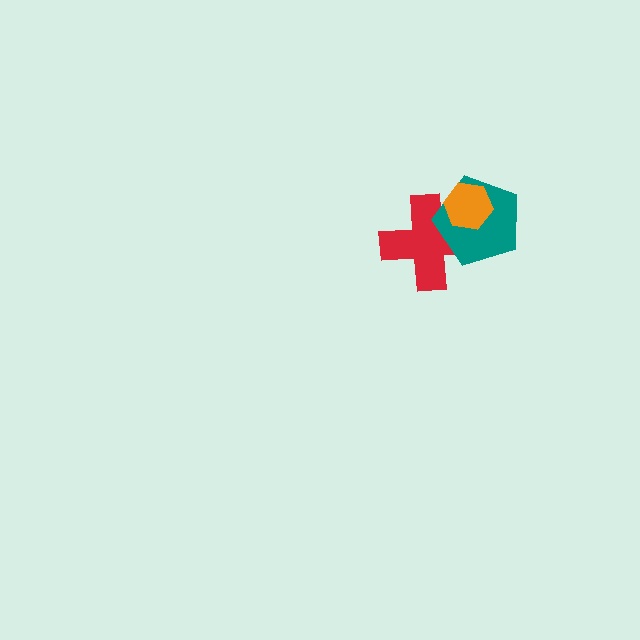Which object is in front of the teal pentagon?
The orange hexagon is in front of the teal pentagon.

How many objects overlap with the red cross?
2 objects overlap with the red cross.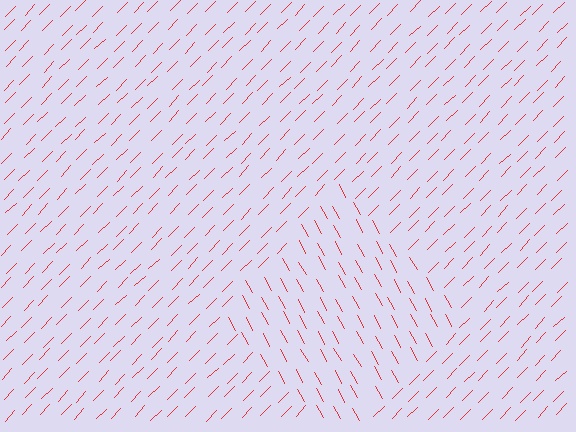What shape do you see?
I see a diamond.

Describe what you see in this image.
The image is filled with small red line segments. A diamond region in the image has lines oriented differently from the surrounding lines, creating a visible texture boundary.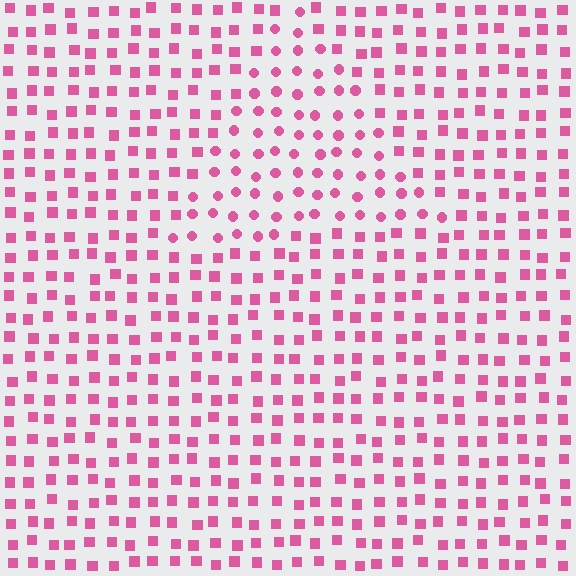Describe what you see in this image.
The image is filled with small pink elements arranged in a uniform grid. A triangle-shaped region contains circles, while the surrounding area contains squares. The boundary is defined purely by the change in element shape.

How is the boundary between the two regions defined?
The boundary is defined by a change in element shape: circles inside vs. squares outside. All elements share the same color and spacing.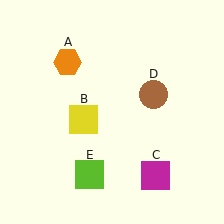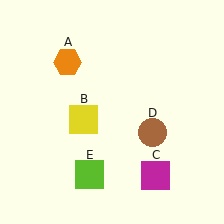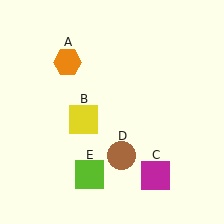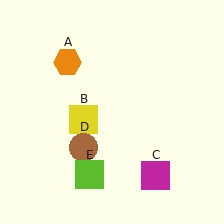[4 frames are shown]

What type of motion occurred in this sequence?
The brown circle (object D) rotated clockwise around the center of the scene.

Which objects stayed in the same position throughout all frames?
Orange hexagon (object A) and yellow square (object B) and magenta square (object C) and lime square (object E) remained stationary.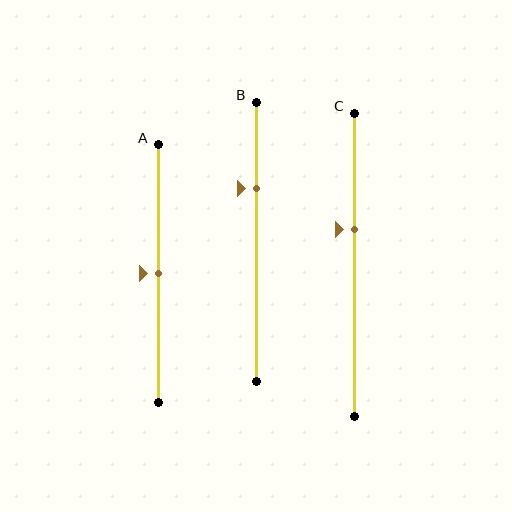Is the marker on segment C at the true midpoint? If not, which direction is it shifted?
No, the marker on segment C is shifted upward by about 12% of the segment length.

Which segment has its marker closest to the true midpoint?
Segment A has its marker closest to the true midpoint.